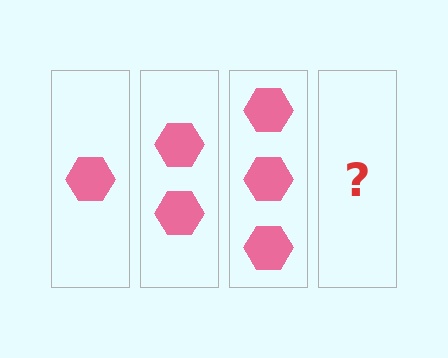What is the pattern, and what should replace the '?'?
The pattern is that each step adds one more hexagon. The '?' should be 4 hexagons.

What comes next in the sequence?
The next element should be 4 hexagons.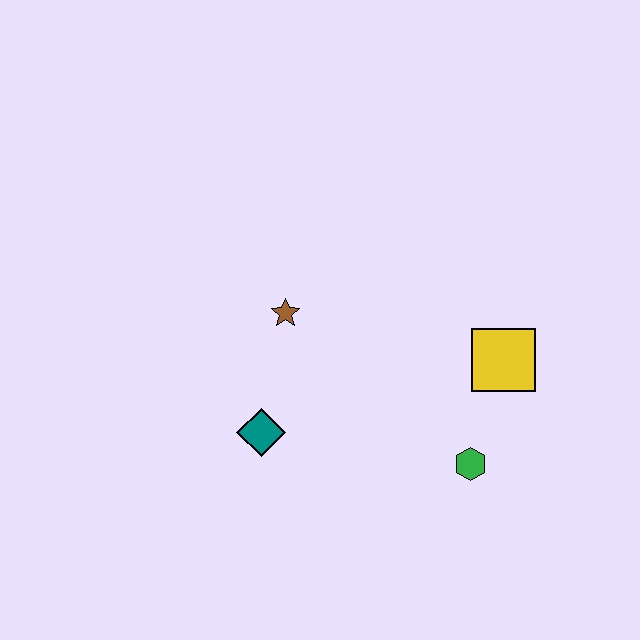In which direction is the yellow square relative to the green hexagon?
The yellow square is above the green hexagon.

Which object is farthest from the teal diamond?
The yellow square is farthest from the teal diamond.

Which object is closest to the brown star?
The teal diamond is closest to the brown star.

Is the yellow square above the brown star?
No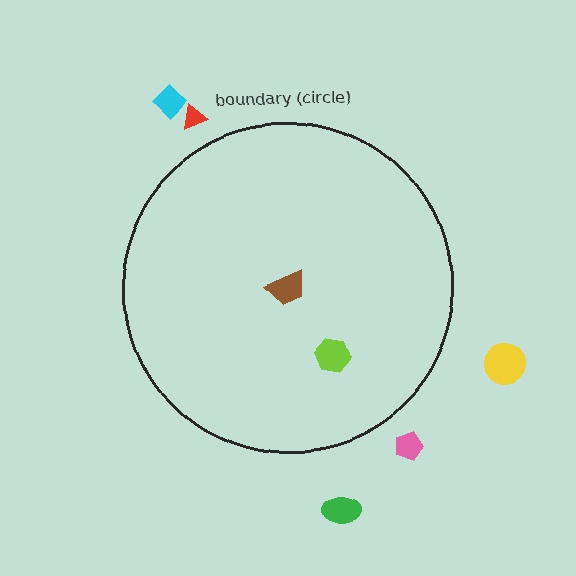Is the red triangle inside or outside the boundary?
Outside.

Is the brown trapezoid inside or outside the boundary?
Inside.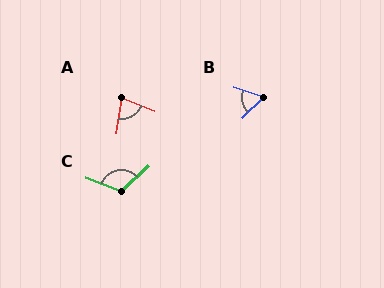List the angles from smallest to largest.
B (62°), A (77°), C (116°).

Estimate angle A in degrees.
Approximately 77 degrees.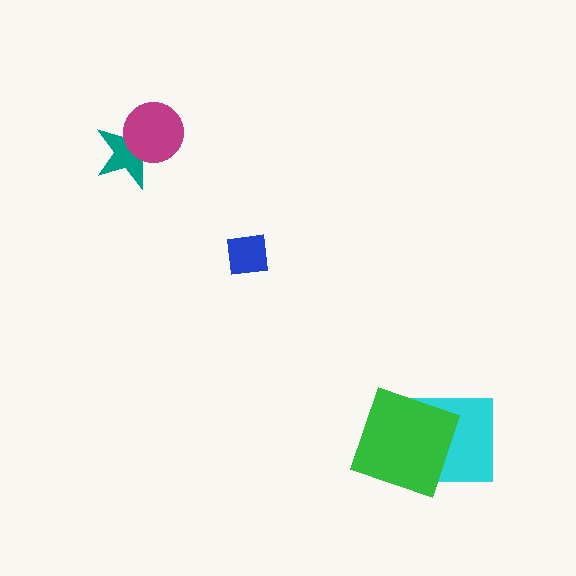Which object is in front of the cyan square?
The green square is in front of the cyan square.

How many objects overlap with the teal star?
1 object overlaps with the teal star.